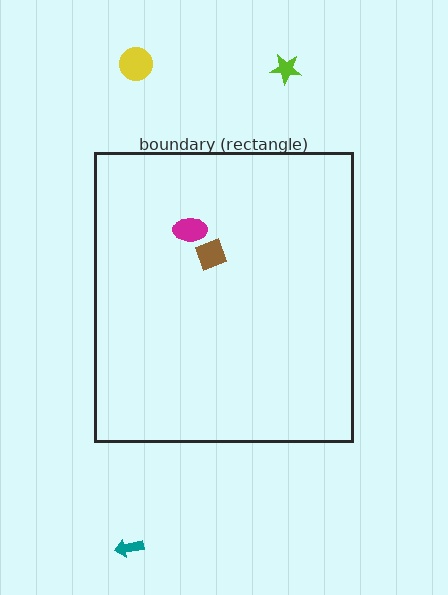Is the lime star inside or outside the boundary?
Outside.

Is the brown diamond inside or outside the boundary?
Inside.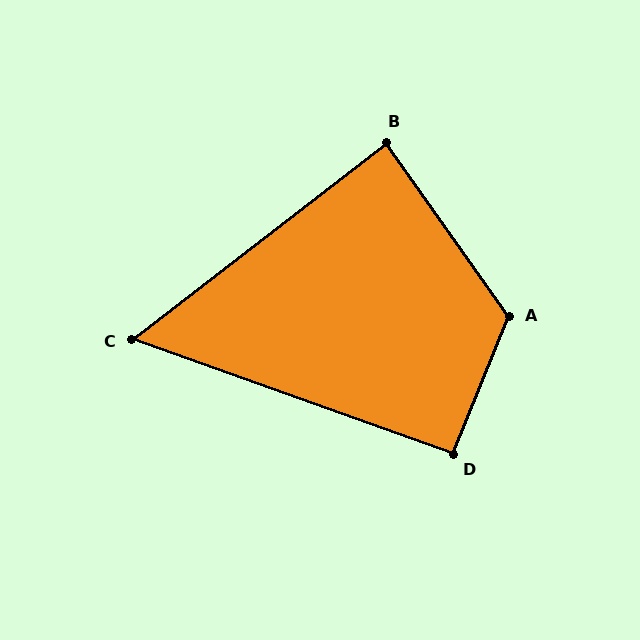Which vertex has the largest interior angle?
A, at approximately 123 degrees.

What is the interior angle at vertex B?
Approximately 88 degrees (approximately right).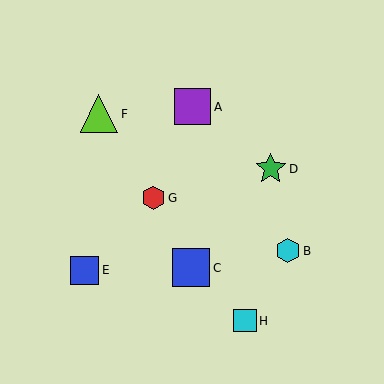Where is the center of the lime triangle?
The center of the lime triangle is at (99, 114).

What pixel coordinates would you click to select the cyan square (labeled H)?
Click at (245, 321) to select the cyan square H.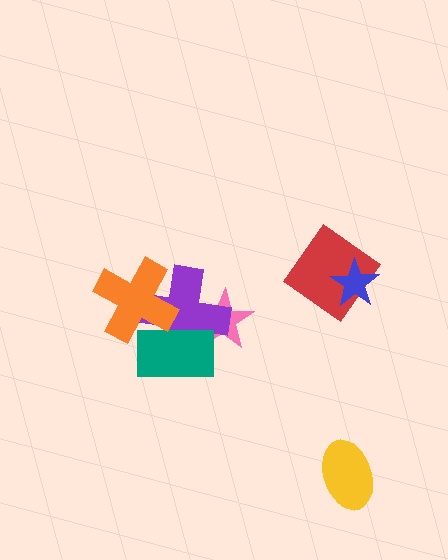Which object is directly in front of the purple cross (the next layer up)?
The teal rectangle is directly in front of the purple cross.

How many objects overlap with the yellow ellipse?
0 objects overlap with the yellow ellipse.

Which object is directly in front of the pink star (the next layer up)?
The purple cross is directly in front of the pink star.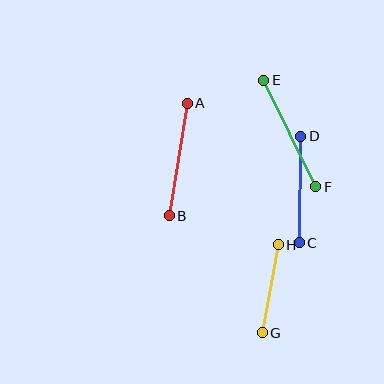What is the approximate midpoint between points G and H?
The midpoint is at approximately (270, 289) pixels.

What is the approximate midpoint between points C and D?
The midpoint is at approximately (300, 190) pixels.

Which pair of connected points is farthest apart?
Points E and F are farthest apart.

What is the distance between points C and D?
The distance is approximately 107 pixels.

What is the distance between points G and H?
The distance is approximately 89 pixels.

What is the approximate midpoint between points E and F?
The midpoint is at approximately (290, 133) pixels.